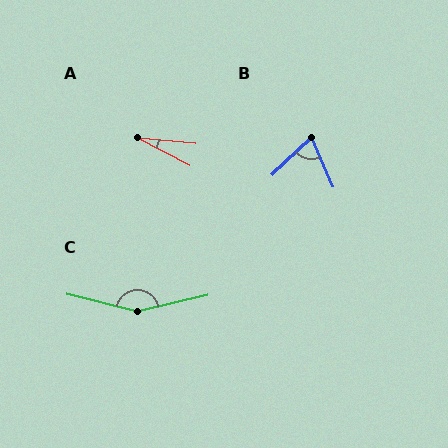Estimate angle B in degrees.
Approximately 70 degrees.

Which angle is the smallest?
A, at approximately 23 degrees.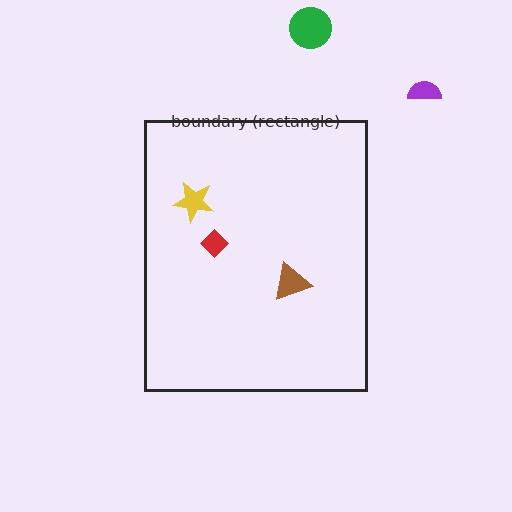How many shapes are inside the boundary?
3 inside, 2 outside.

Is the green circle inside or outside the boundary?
Outside.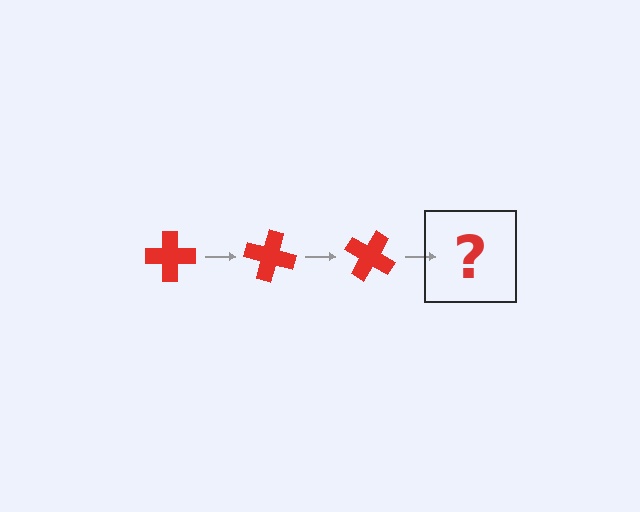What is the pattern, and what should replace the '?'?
The pattern is that the cross rotates 15 degrees each step. The '?' should be a red cross rotated 45 degrees.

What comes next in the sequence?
The next element should be a red cross rotated 45 degrees.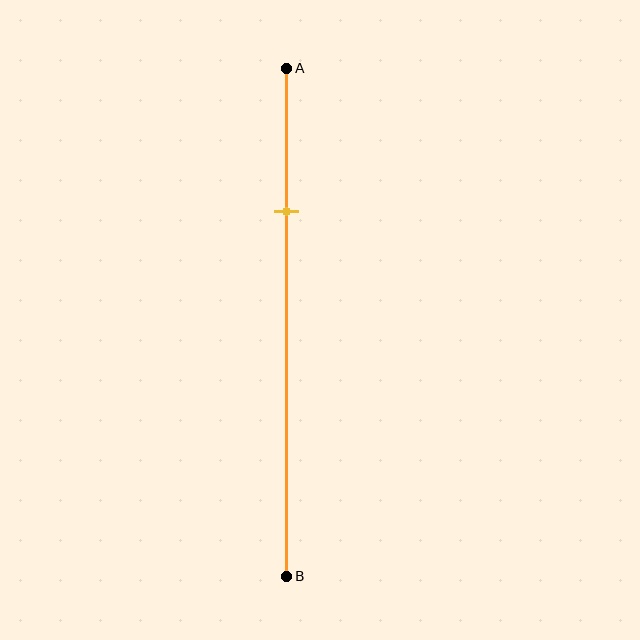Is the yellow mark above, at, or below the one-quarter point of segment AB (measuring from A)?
The yellow mark is below the one-quarter point of segment AB.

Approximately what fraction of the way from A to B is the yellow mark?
The yellow mark is approximately 30% of the way from A to B.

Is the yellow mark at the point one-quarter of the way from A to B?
No, the mark is at about 30% from A, not at the 25% one-quarter point.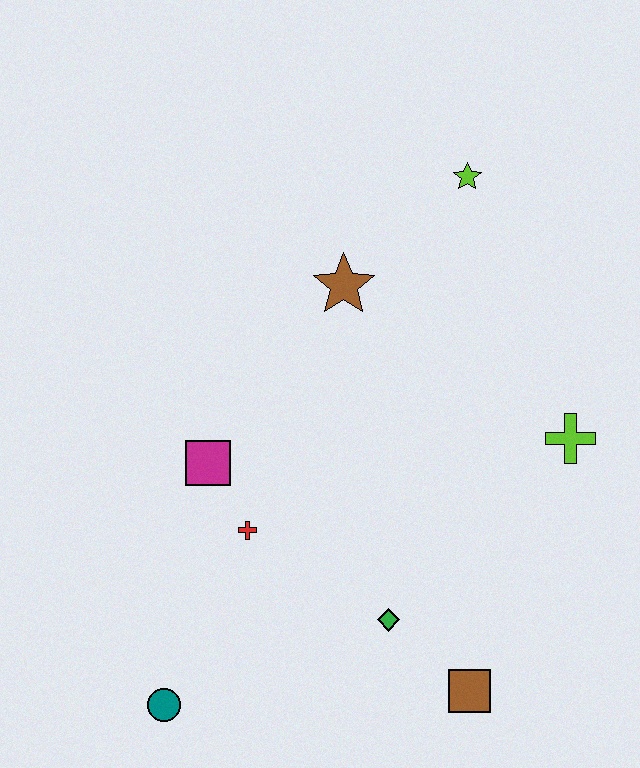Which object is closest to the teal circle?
The red cross is closest to the teal circle.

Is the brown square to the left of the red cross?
No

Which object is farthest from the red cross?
The lime star is farthest from the red cross.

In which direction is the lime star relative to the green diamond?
The lime star is above the green diamond.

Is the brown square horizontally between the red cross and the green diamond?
No